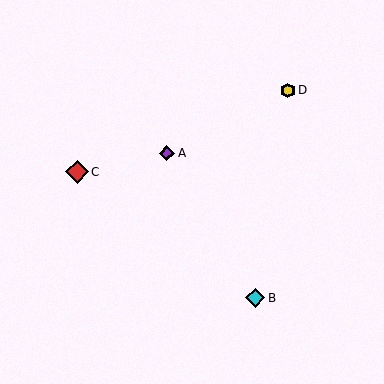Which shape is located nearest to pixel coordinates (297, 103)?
The yellow hexagon (labeled D) at (288, 90) is nearest to that location.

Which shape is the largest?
The red diamond (labeled C) is the largest.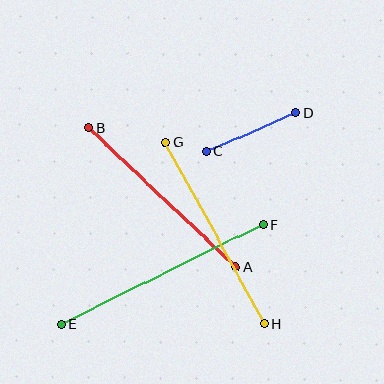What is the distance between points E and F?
The distance is approximately 225 pixels.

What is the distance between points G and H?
The distance is approximately 207 pixels.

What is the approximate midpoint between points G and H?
The midpoint is at approximately (215, 233) pixels.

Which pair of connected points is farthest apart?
Points E and F are farthest apart.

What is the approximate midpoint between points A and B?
The midpoint is at approximately (162, 197) pixels.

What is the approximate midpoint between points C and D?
The midpoint is at approximately (251, 132) pixels.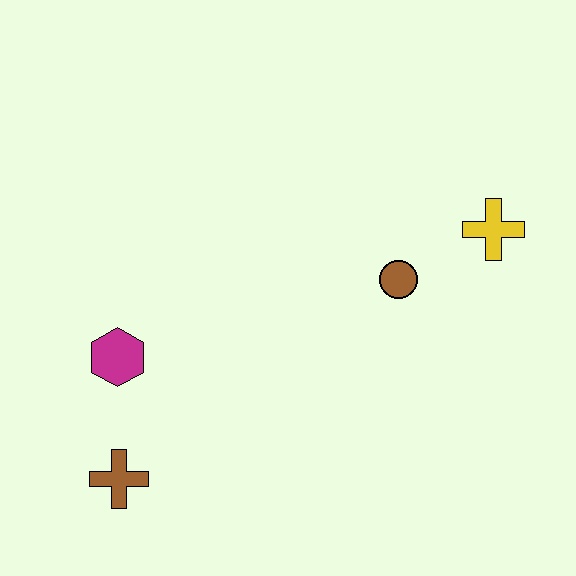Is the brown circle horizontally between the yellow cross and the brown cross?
Yes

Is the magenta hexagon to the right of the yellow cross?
No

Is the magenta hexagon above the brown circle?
No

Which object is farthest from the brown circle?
The brown cross is farthest from the brown circle.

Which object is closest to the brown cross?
The magenta hexagon is closest to the brown cross.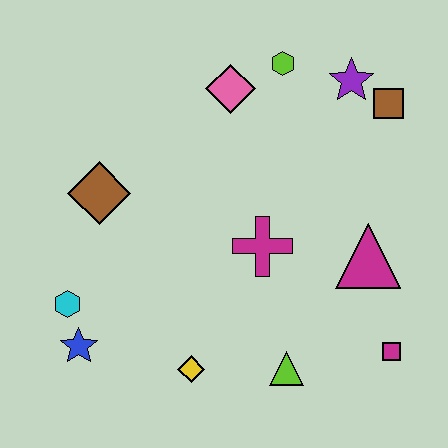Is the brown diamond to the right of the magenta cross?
No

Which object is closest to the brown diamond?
The cyan hexagon is closest to the brown diamond.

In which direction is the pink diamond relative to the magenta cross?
The pink diamond is above the magenta cross.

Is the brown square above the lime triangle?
Yes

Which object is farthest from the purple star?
The blue star is farthest from the purple star.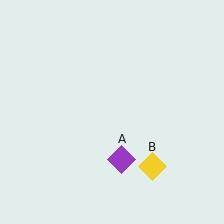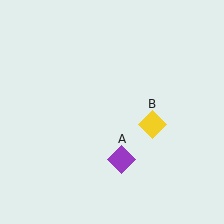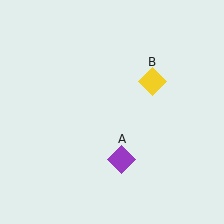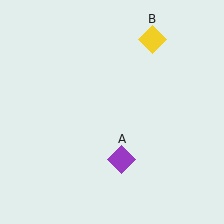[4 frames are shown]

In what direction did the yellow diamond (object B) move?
The yellow diamond (object B) moved up.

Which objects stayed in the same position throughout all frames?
Purple diamond (object A) remained stationary.